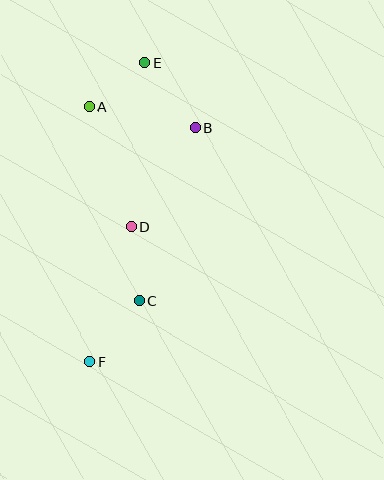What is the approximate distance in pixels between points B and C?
The distance between B and C is approximately 181 pixels.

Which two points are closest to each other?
Points A and E are closest to each other.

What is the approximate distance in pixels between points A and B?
The distance between A and B is approximately 108 pixels.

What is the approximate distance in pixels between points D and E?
The distance between D and E is approximately 165 pixels.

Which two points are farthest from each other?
Points E and F are farthest from each other.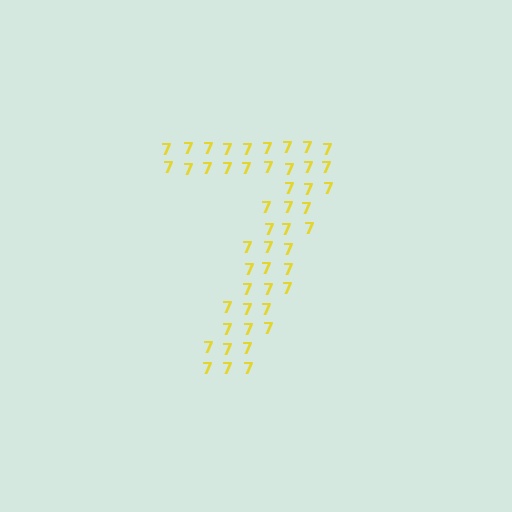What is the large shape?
The large shape is the digit 7.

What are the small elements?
The small elements are digit 7's.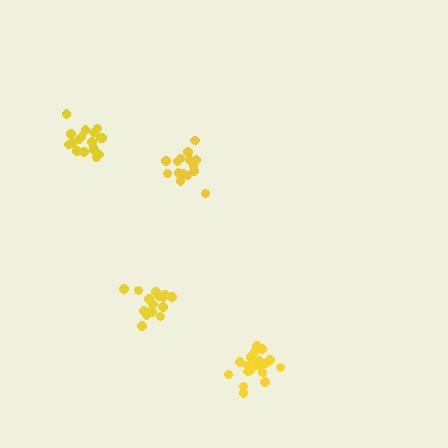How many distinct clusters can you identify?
There are 4 distinct clusters.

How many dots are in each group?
Group 1: 19 dots, Group 2: 18 dots, Group 3: 16 dots, Group 4: 16 dots (69 total).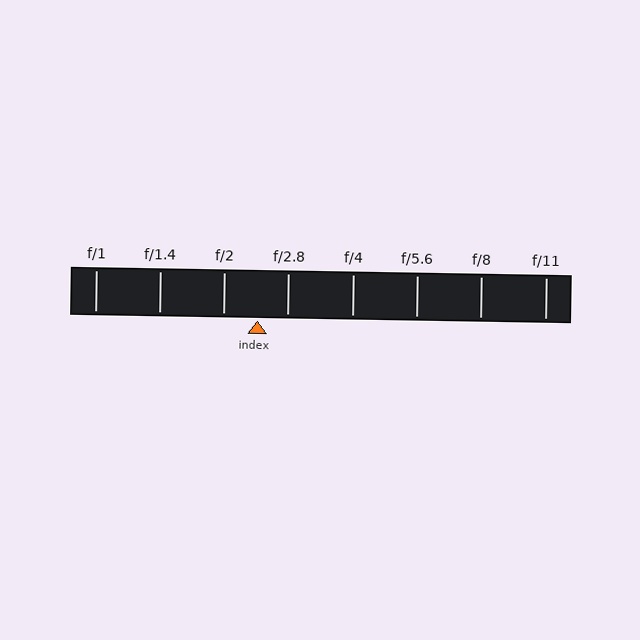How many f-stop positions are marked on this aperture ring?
There are 8 f-stop positions marked.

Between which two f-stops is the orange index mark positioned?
The index mark is between f/2 and f/2.8.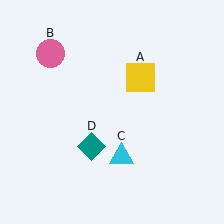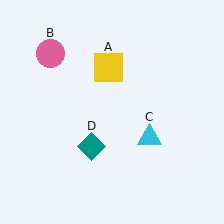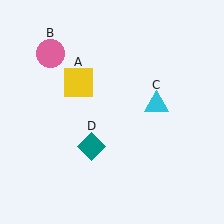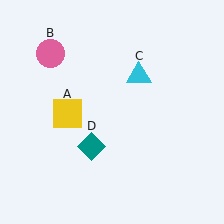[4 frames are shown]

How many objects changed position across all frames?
2 objects changed position: yellow square (object A), cyan triangle (object C).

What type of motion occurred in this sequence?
The yellow square (object A), cyan triangle (object C) rotated counterclockwise around the center of the scene.